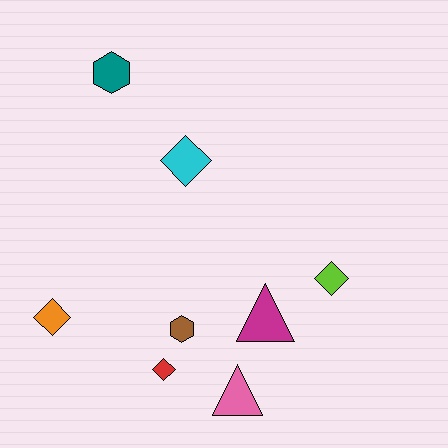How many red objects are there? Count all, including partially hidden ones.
There is 1 red object.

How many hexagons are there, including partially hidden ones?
There are 2 hexagons.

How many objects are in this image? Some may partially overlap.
There are 8 objects.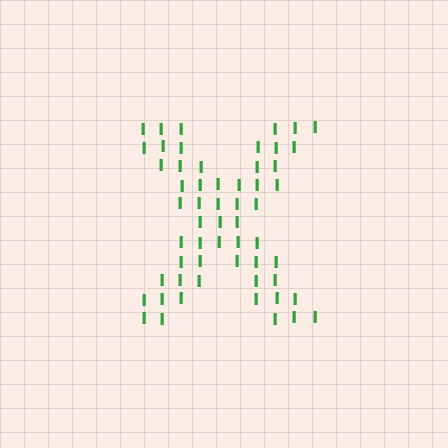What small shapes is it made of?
It is made of small letter I's.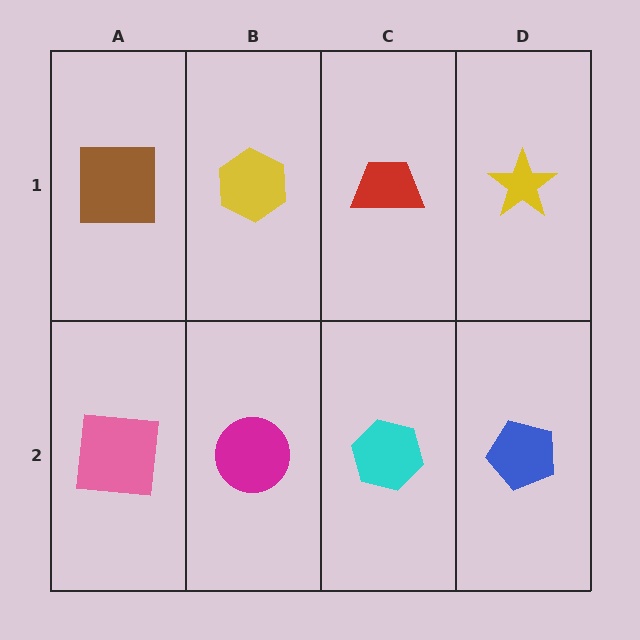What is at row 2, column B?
A magenta circle.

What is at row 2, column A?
A pink square.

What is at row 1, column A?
A brown square.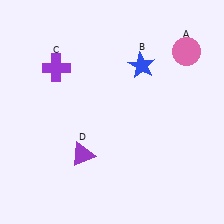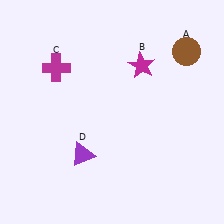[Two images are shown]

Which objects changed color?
A changed from pink to brown. B changed from blue to magenta. C changed from purple to magenta.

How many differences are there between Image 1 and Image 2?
There are 3 differences between the two images.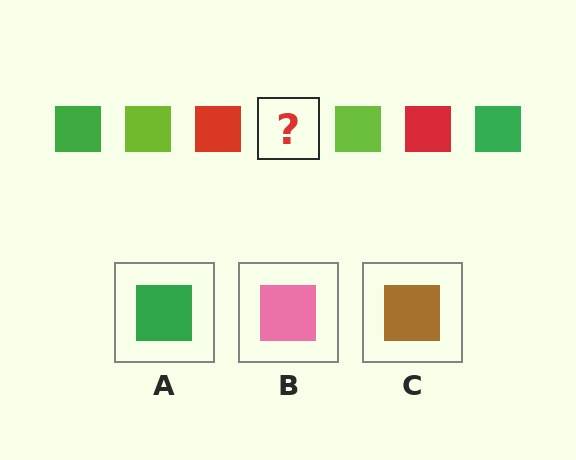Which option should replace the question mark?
Option A.